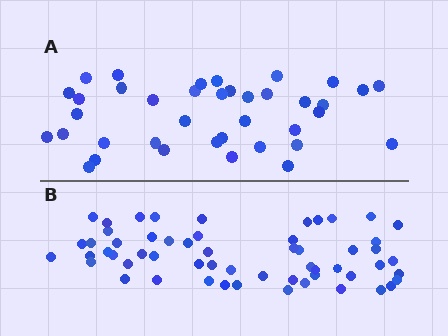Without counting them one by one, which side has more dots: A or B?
Region B (the bottom region) has more dots.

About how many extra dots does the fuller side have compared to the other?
Region B has approximately 20 more dots than region A.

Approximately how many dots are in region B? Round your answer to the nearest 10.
About 60 dots. (The exact count is 57, which rounds to 60.)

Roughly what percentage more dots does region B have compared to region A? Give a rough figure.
About 50% more.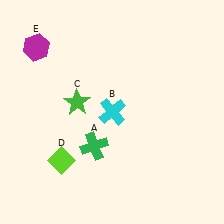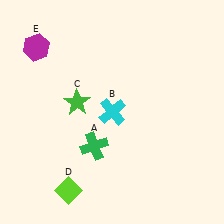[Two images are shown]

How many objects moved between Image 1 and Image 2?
1 object moved between the two images.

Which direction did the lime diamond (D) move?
The lime diamond (D) moved down.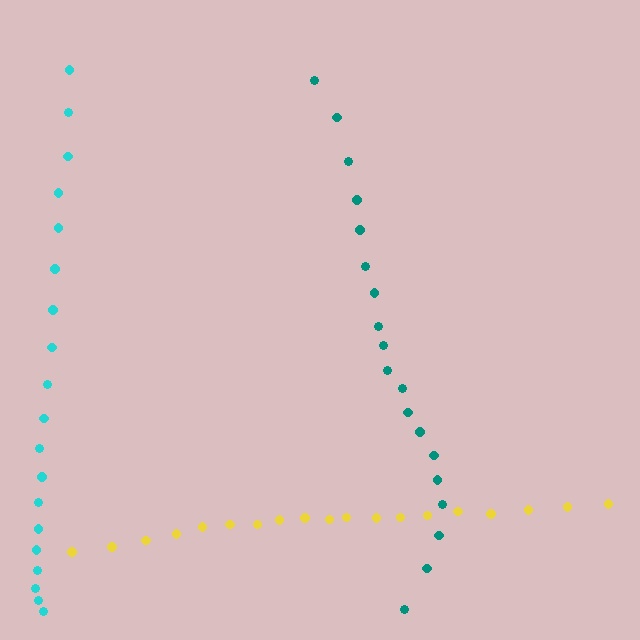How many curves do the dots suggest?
There are 3 distinct paths.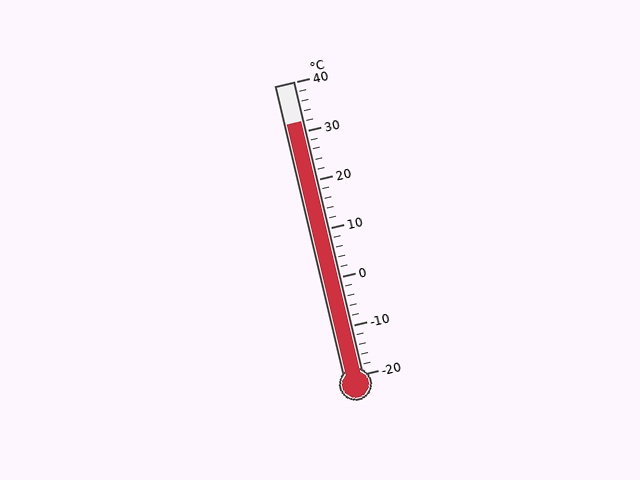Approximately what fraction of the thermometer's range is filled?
The thermometer is filled to approximately 85% of its range.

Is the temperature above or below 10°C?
The temperature is above 10°C.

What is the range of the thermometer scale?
The thermometer scale ranges from -20°C to 40°C.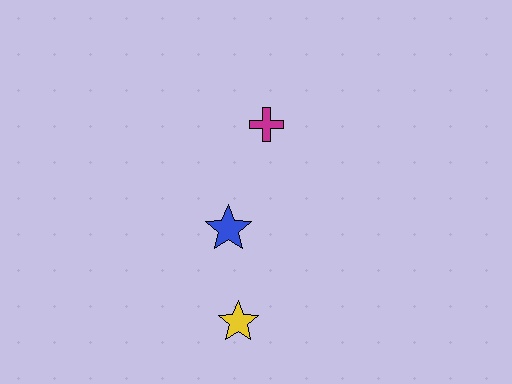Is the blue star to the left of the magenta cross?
Yes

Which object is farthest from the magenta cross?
The yellow star is farthest from the magenta cross.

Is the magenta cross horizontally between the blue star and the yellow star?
No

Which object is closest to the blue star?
The yellow star is closest to the blue star.